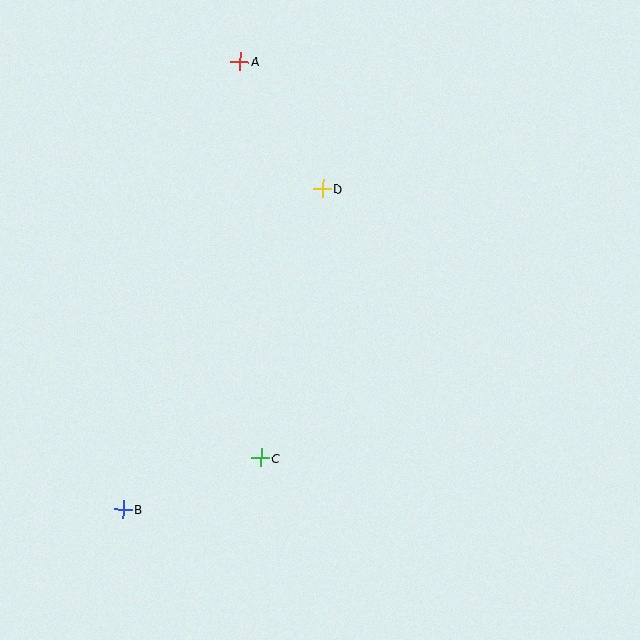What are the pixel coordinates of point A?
Point A is at (240, 61).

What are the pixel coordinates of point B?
Point B is at (123, 510).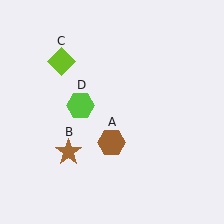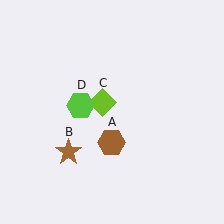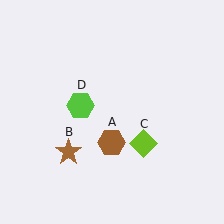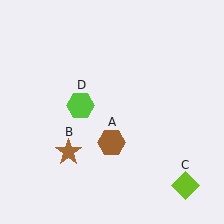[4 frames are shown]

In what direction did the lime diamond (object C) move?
The lime diamond (object C) moved down and to the right.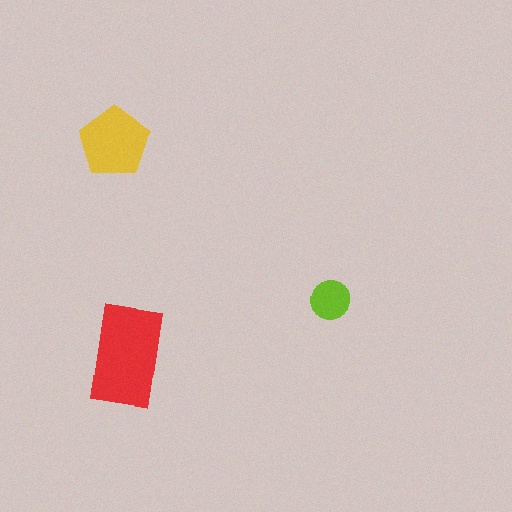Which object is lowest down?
The red rectangle is bottommost.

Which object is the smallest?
The lime circle.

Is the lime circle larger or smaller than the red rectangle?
Smaller.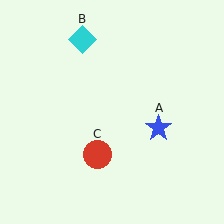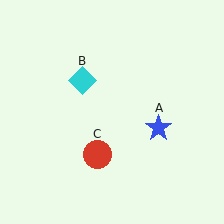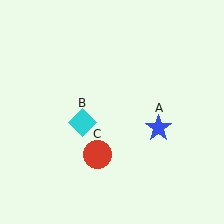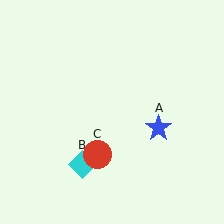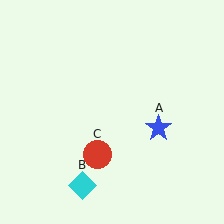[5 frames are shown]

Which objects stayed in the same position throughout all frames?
Blue star (object A) and red circle (object C) remained stationary.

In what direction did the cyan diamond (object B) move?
The cyan diamond (object B) moved down.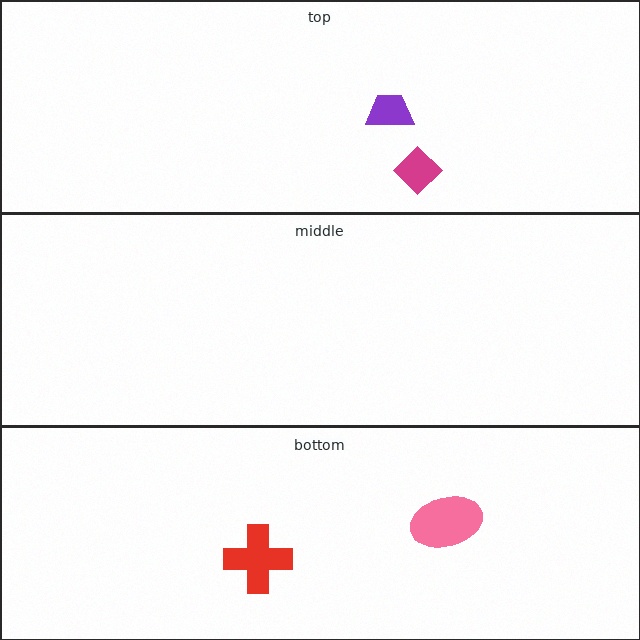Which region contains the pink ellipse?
The bottom region.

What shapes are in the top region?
The magenta diamond, the purple trapezoid.